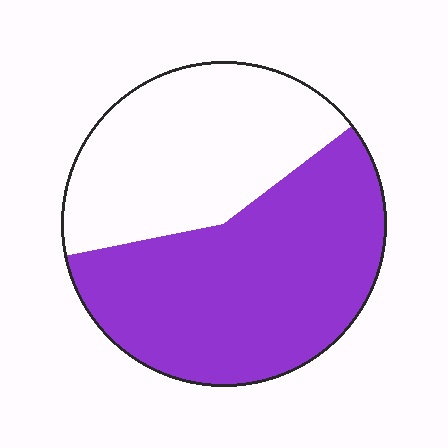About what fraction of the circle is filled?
About three fifths (3/5).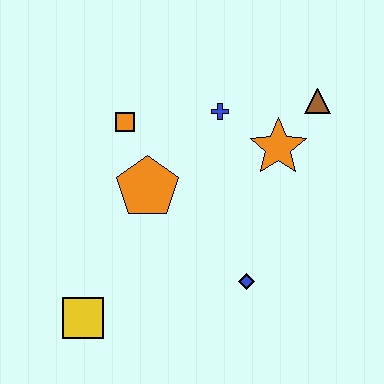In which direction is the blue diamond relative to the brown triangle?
The blue diamond is below the brown triangle.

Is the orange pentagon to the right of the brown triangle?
No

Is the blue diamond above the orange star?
No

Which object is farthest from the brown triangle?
The yellow square is farthest from the brown triangle.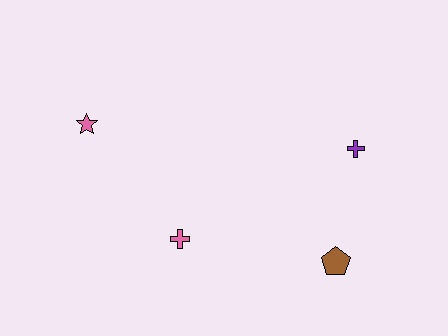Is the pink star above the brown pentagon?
Yes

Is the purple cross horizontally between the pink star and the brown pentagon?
No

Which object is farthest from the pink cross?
The purple cross is farthest from the pink cross.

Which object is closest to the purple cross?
The brown pentagon is closest to the purple cross.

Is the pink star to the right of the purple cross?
No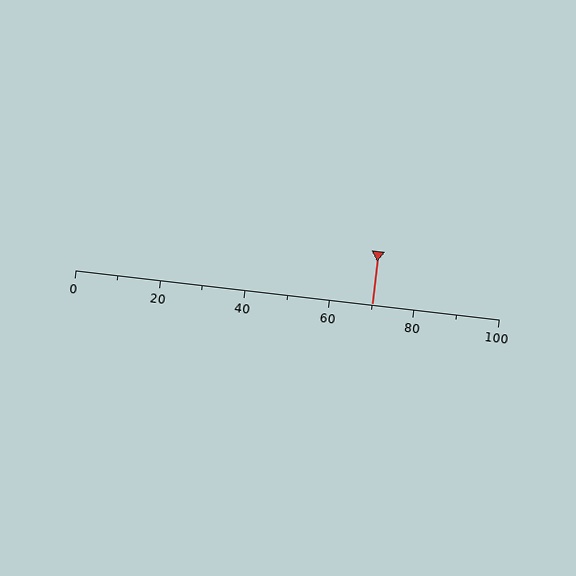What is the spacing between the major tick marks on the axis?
The major ticks are spaced 20 apart.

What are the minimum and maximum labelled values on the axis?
The axis runs from 0 to 100.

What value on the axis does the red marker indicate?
The marker indicates approximately 70.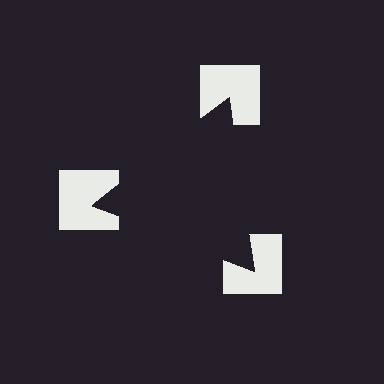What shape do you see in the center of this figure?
An illusory triangle — its edges are inferred from the aligned wedge cuts in the notched squares, not physically drawn.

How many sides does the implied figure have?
3 sides.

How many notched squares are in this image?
There are 3 — one at each vertex of the illusory triangle.